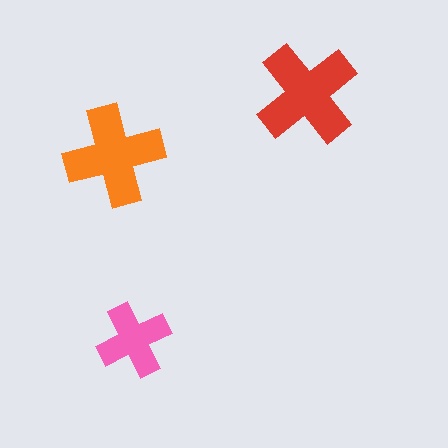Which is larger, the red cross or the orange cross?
The red one.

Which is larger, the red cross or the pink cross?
The red one.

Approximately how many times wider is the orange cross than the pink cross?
About 1.5 times wider.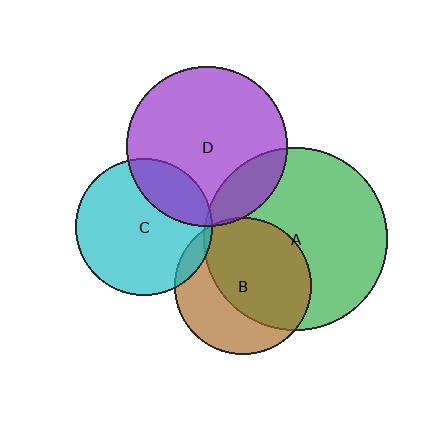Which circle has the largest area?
Circle A (green).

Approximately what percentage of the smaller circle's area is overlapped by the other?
Approximately 60%.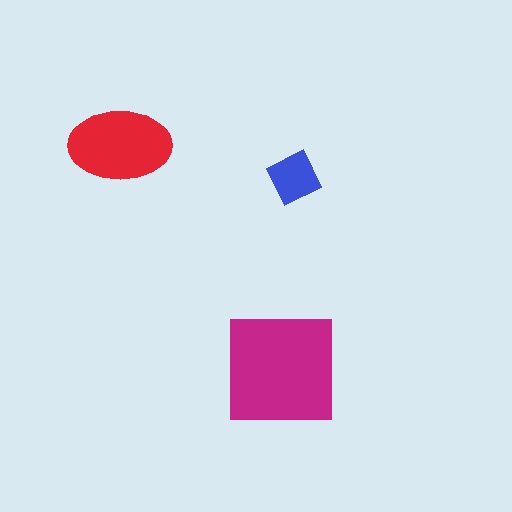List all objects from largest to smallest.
The magenta square, the red ellipse, the blue diamond.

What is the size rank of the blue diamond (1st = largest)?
3rd.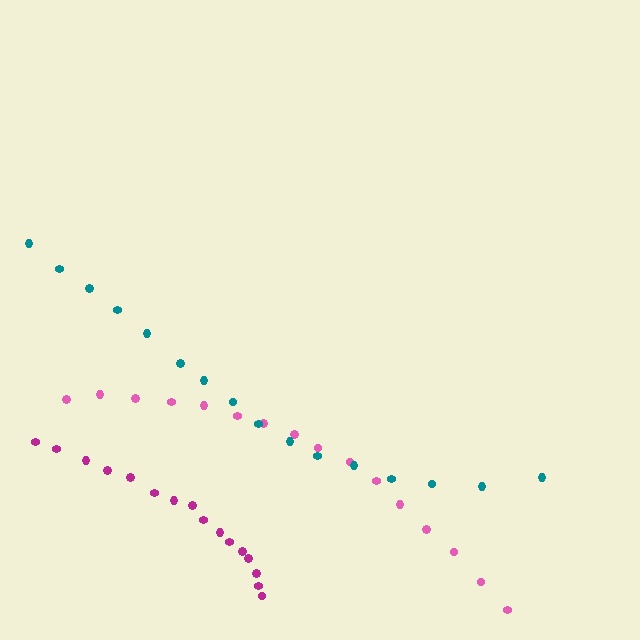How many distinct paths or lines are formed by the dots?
There are 3 distinct paths.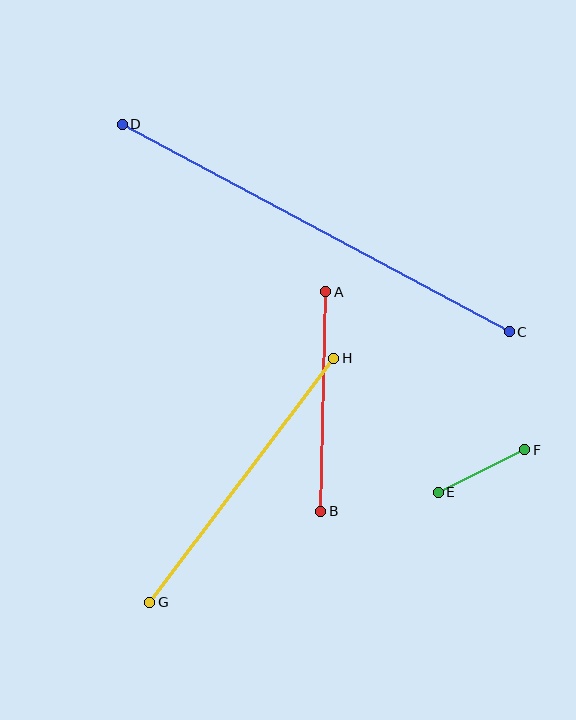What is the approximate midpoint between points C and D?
The midpoint is at approximately (316, 228) pixels.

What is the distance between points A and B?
The distance is approximately 220 pixels.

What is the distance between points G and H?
The distance is approximately 306 pixels.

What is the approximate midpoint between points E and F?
The midpoint is at approximately (482, 471) pixels.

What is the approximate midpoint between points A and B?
The midpoint is at approximately (323, 402) pixels.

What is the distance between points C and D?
The distance is approximately 439 pixels.